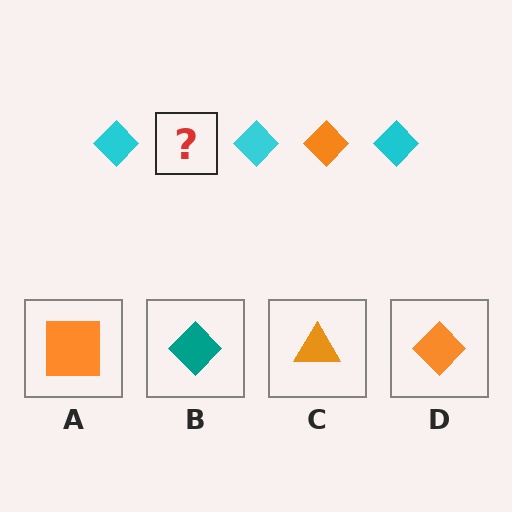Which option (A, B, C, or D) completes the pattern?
D.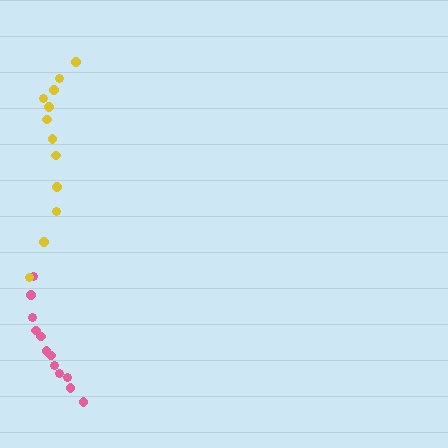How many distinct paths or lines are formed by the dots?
There are 2 distinct paths.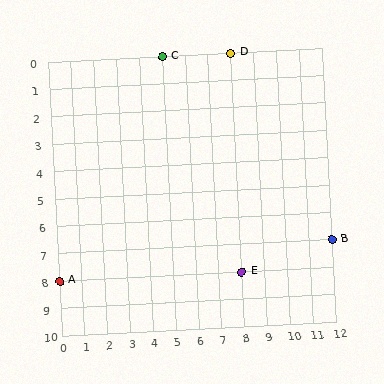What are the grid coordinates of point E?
Point E is at grid coordinates (8, 8).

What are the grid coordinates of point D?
Point D is at grid coordinates (8, 0).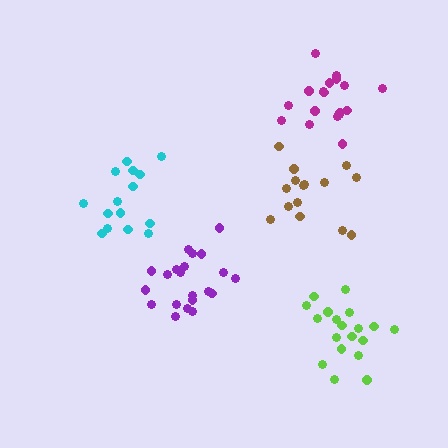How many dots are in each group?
Group 1: 15 dots, Group 2: 21 dots, Group 3: 19 dots, Group 4: 18 dots, Group 5: 15 dots (88 total).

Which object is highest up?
The magenta cluster is topmost.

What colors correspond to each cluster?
The clusters are colored: cyan, purple, lime, magenta, brown.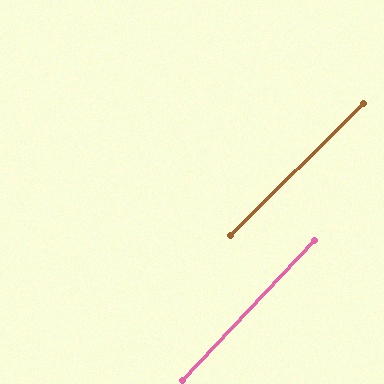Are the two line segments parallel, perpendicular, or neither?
Parallel — their directions differ by only 2.0°.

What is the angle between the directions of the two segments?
Approximately 2 degrees.